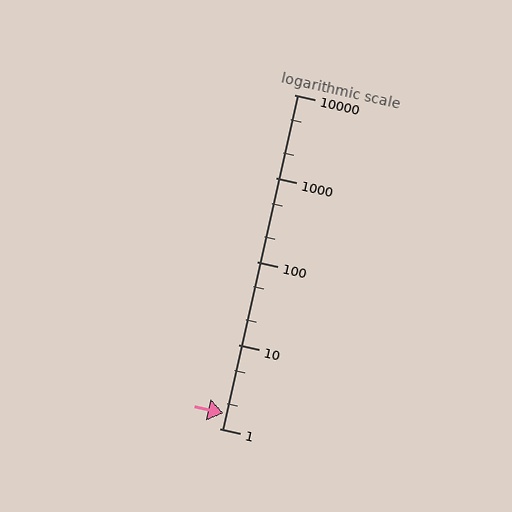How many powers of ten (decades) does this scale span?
The scale spans 4 decades, from 1 to 10000.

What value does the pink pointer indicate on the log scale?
The pointer indicates approximately 1.5.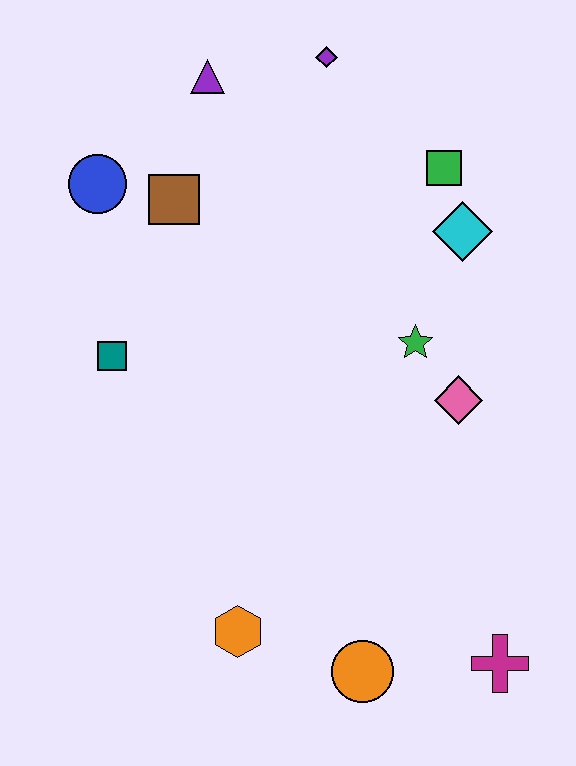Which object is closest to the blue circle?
The brown square is closest to the blue circle.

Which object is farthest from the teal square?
The magenta cross is farthest from the teal square.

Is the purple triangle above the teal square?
Yes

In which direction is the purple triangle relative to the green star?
The purple triangle is above the green star.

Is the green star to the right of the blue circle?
Yes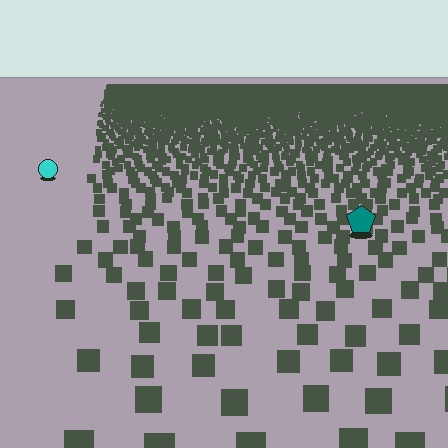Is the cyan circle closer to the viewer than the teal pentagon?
No. The teal pentagon is closer — you can tell from the texture gradient: the ground texture is coarser near it.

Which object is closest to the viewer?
The teal pentagon is closest. The texture marks near it are larger and more spread out.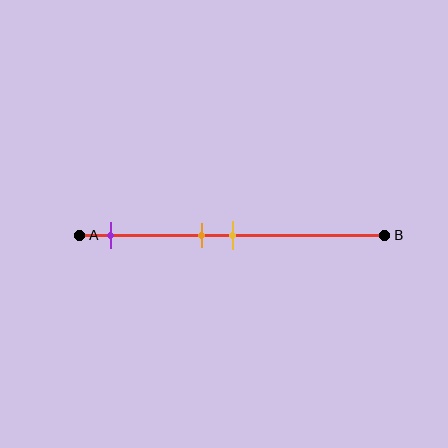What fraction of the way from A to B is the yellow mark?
The yellow mark is approximately 50% (0.5) of the way from A to B.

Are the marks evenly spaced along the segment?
No, the marks are not evenly spaced.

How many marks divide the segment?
There are 3 marks dividing the segment.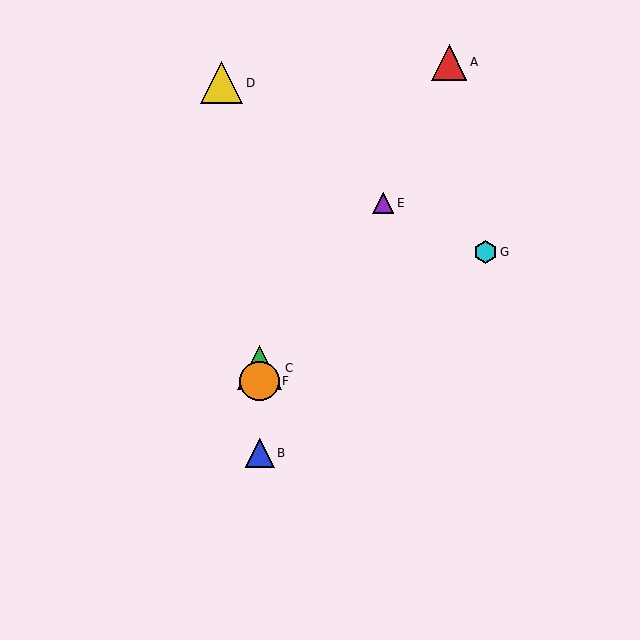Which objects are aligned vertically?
Objects B, C, F are aligned vertically.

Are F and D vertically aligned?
No, F is at x≈260 and D is at x≈221.